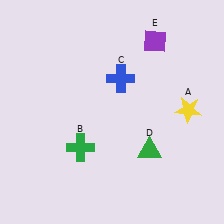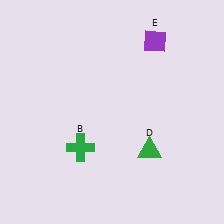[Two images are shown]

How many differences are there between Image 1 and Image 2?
There are 2 differences between the two images.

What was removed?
The yellow star (A), the blue cross (C) were removed in Image 2.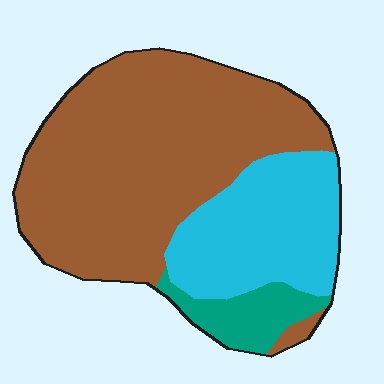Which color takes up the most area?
Brown, at roughly 65%.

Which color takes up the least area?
Teal, at roughly 10%.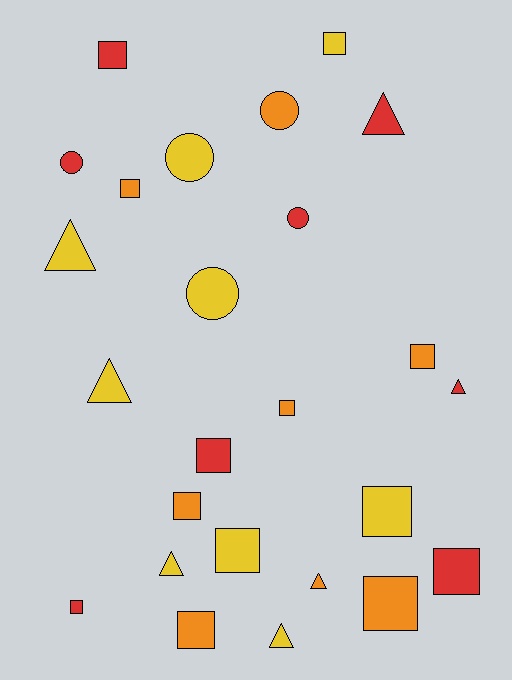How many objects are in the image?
There are 25 objects.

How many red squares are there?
There are 4 red squares.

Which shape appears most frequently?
Square, with 13 objects.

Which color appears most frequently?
Yellow, with 9 objects.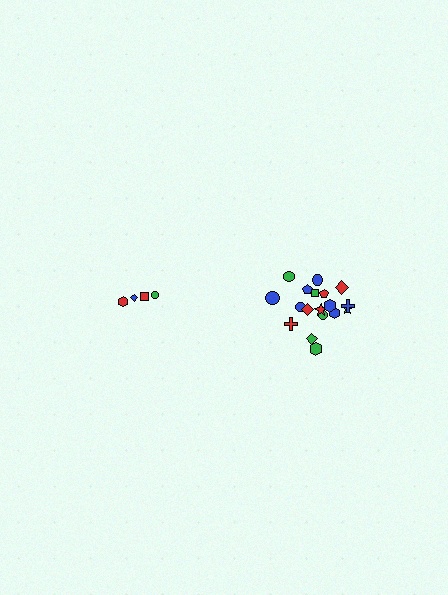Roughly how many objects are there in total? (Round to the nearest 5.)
Roughly 20 objects in total.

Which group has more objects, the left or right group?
The right group.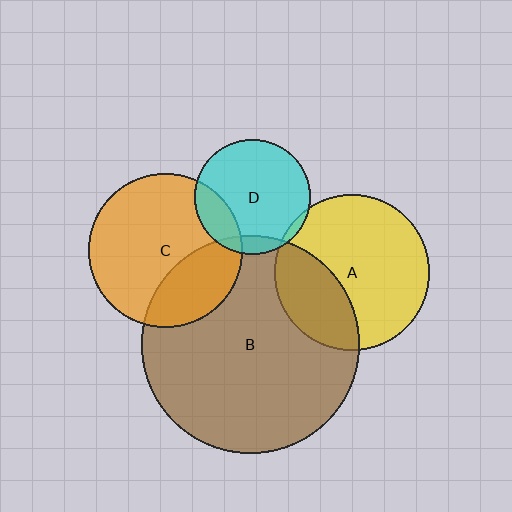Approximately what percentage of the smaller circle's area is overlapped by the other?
Approximately 5%.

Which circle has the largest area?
Circle B (brown).